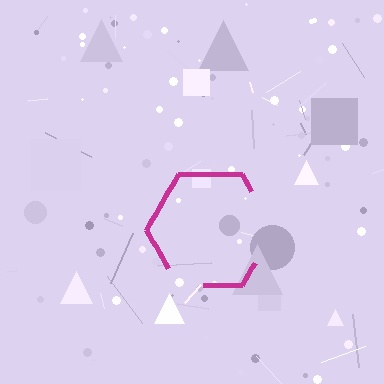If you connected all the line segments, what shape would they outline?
They would outline a hexagon.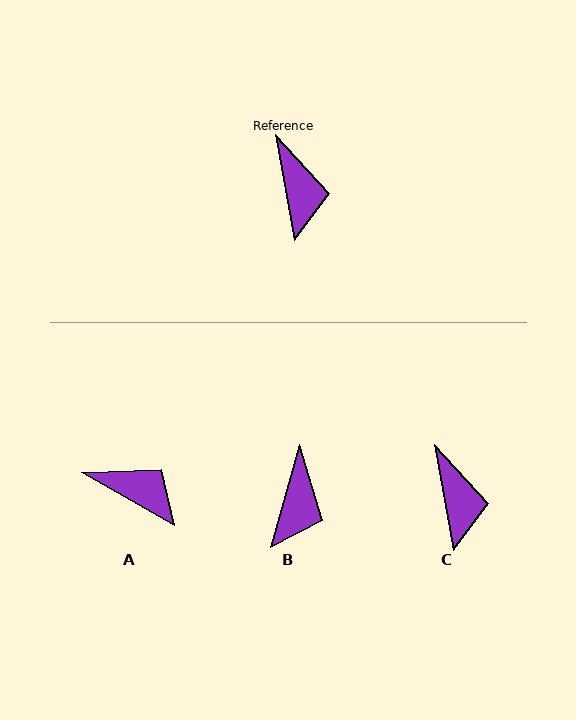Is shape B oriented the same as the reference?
No, it is off by about 26 degrees.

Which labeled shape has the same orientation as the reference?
C.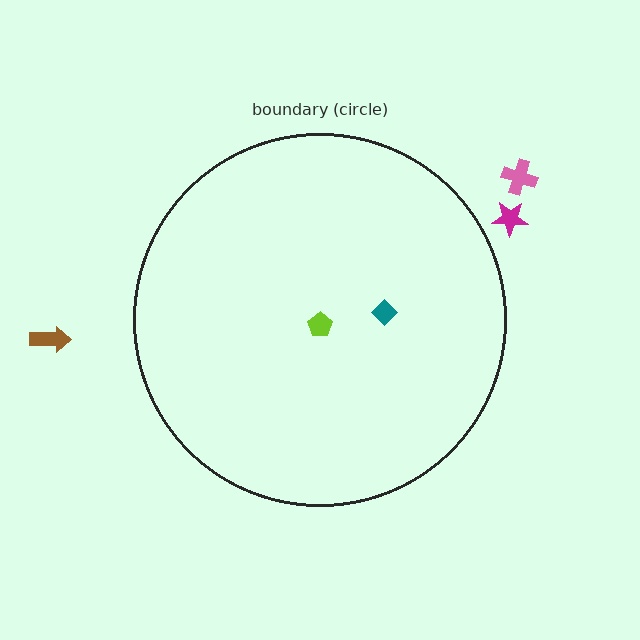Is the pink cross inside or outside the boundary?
Outside.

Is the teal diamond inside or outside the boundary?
Inside.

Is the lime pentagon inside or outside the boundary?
Inside.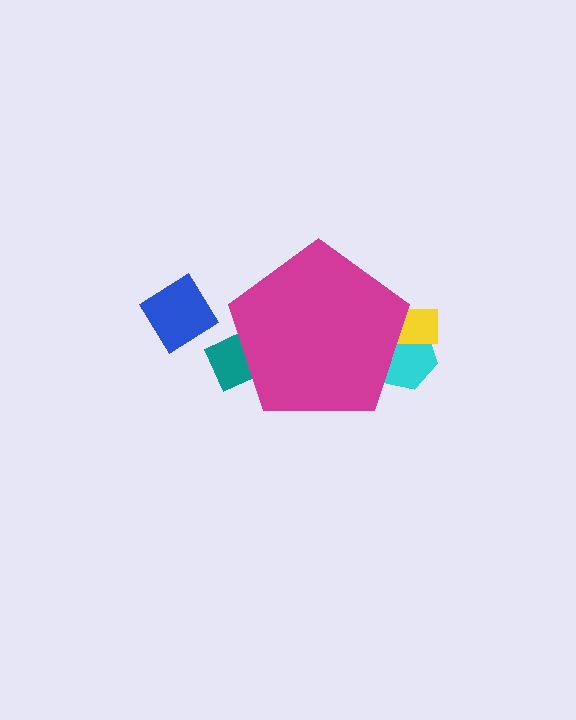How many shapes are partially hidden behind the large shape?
3 shapes are partially hidden.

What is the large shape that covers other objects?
A magenta pentagon.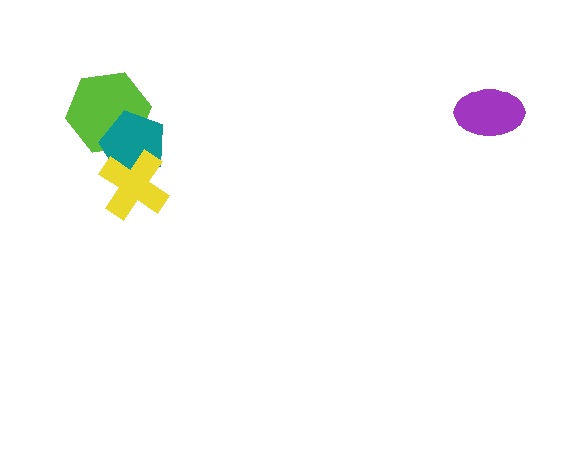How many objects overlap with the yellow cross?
1 object overlaps with the yellow cross.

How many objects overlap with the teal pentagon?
2 objects overlap with the teal pentagon.